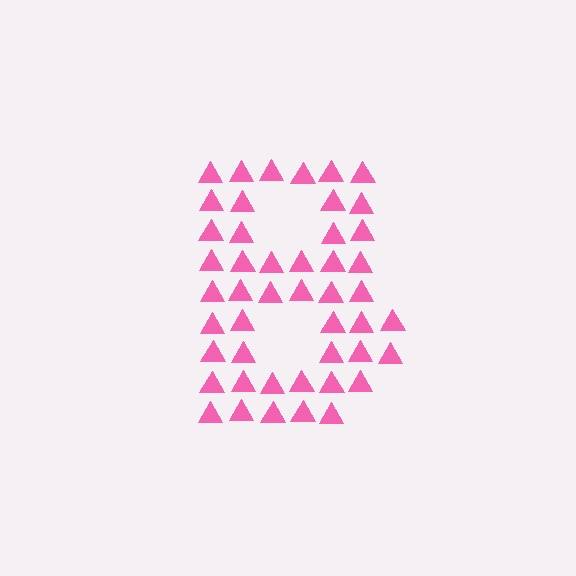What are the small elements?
The small elements are triangles.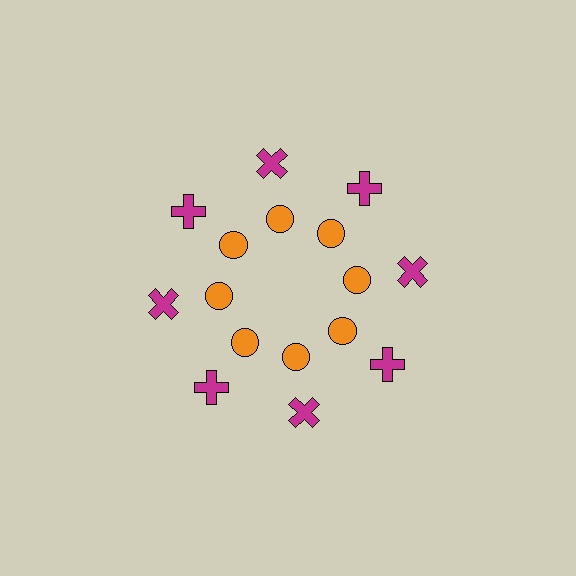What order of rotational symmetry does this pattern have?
This pattern has 8-fold rotational symmetry.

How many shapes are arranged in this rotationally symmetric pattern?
There are 16 shapes, arranged in 8 groups of 2.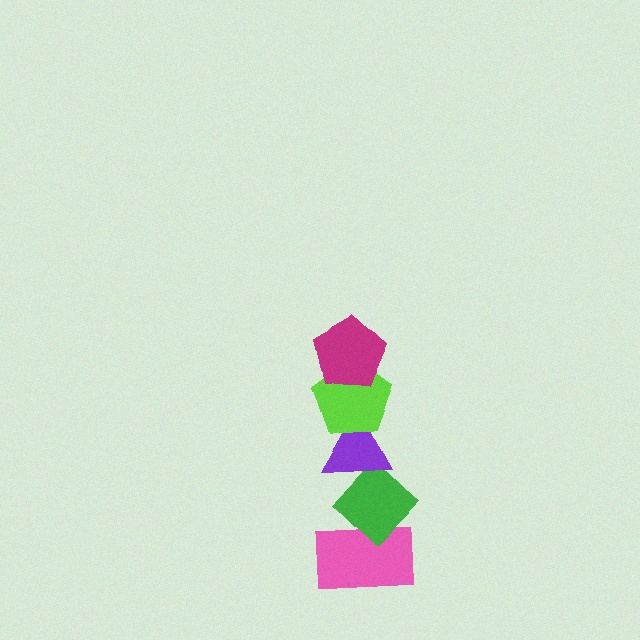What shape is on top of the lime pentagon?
The magenta pentagon is on top of the lime pentagon.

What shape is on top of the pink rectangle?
The green diamond is on top of the pink rectangle.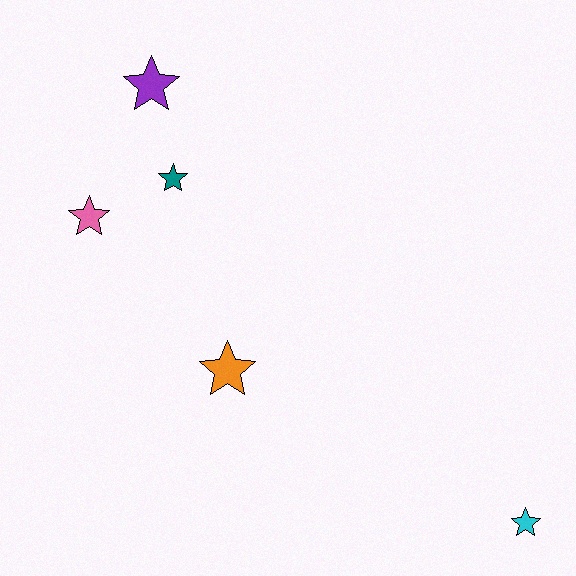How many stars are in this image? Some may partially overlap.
There are 5 stars.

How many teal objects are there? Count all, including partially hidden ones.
There is 1 teal object.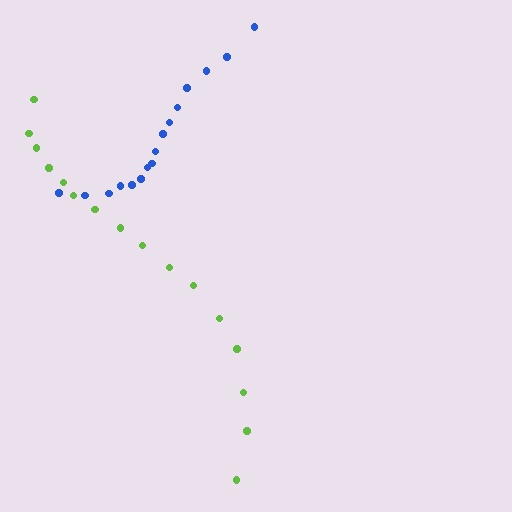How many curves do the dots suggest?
There are 2 distinct paths.